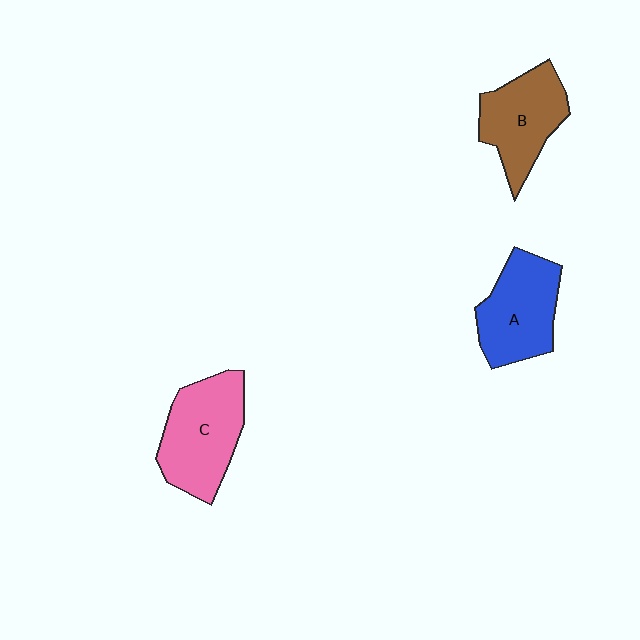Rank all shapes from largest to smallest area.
From largest to smallest: C (pink), A (blue), B (brown).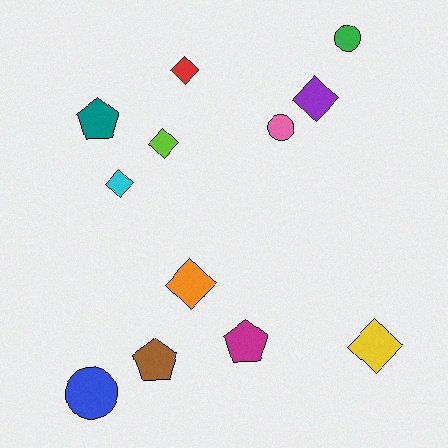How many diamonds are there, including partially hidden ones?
There are 6 diamonds.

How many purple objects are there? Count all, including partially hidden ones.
There is 1 purple object.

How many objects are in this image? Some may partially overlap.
There are 12 objects.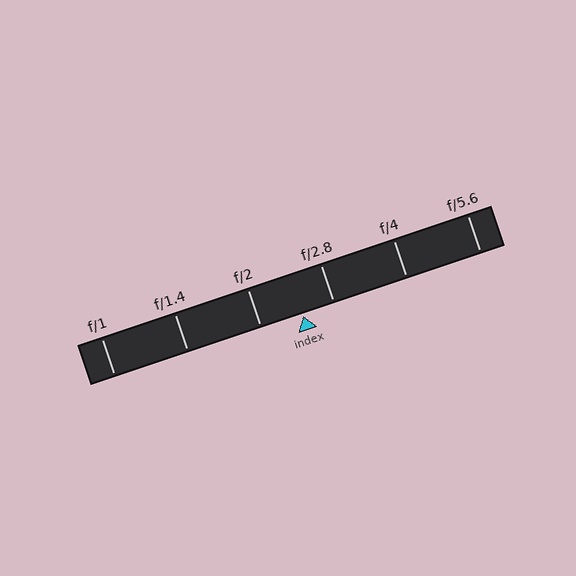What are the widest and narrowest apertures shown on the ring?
The widest aperture shown is f/1 and the narrowest is f/5.6.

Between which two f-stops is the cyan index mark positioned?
The index mark is between f/2 and f/2.8.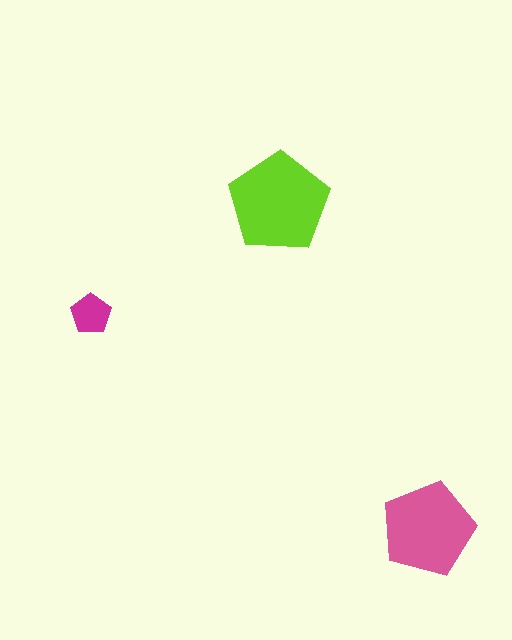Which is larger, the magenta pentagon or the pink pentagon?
The pink one.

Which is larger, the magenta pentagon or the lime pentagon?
The lime one.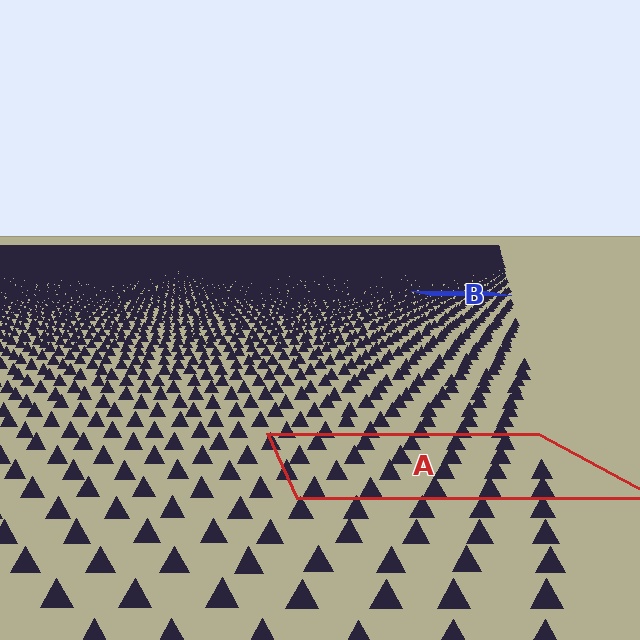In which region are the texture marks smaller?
The texture marks are smaller in region B, because it is farther away.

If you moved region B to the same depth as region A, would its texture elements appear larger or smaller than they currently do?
They would appear larger. At a closer depth, the same texture elements are projected at a bigger on-screen size.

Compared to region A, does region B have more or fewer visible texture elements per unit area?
Region B has more texture elements per unit area — they are packed more densely because it is farther away.